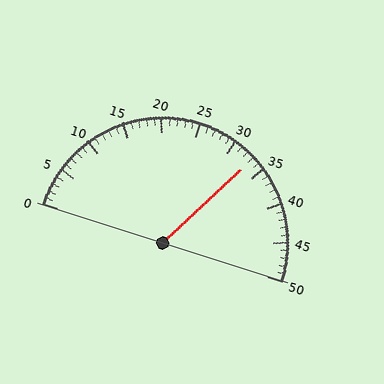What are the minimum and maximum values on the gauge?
The gauge ranges from 0 to 50.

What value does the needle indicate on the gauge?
The needle indicates approximately 33.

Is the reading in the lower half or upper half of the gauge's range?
The reading is in the upper half of the range (0 to 50).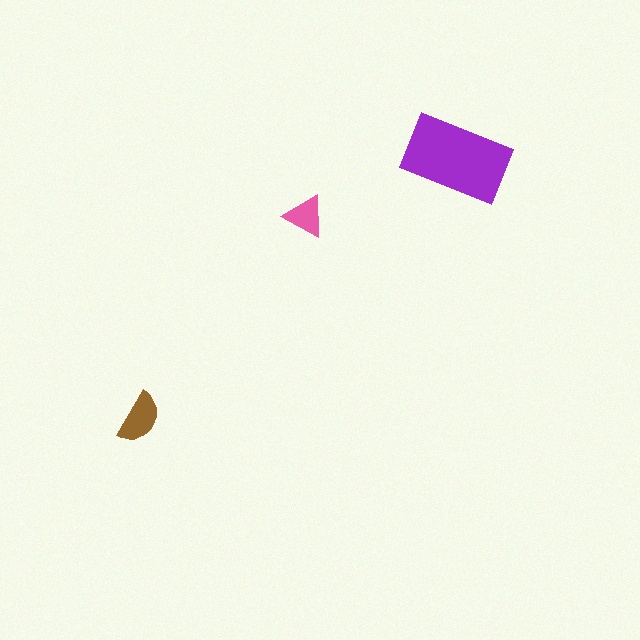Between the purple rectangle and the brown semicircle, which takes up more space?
The purple rectangle.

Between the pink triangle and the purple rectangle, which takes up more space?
The purple rectangle.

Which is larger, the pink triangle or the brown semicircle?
The brown semicircle.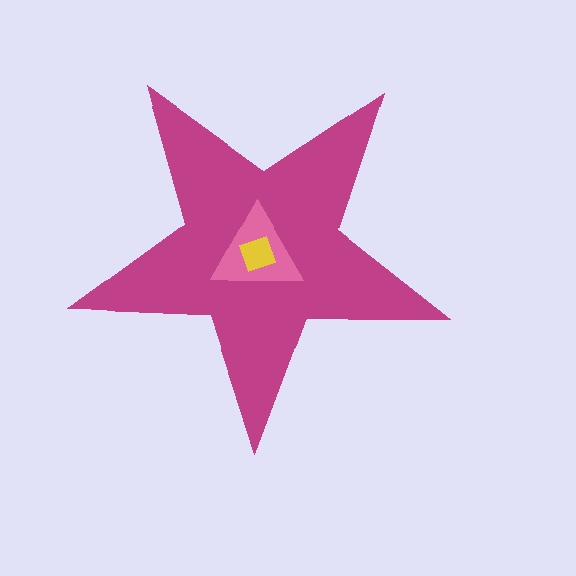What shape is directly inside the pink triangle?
The yellow diamond.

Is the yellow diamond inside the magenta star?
Yes.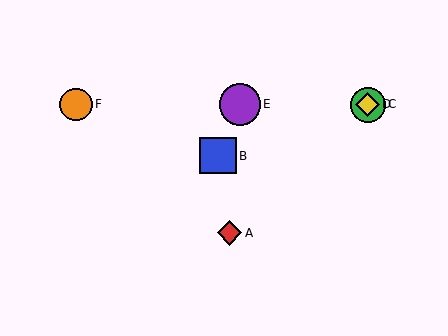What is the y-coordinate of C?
Object C is at y≈105.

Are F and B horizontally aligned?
No, F is at y≈105 and B is at y≈156.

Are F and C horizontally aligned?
Yes, both are at y≈105.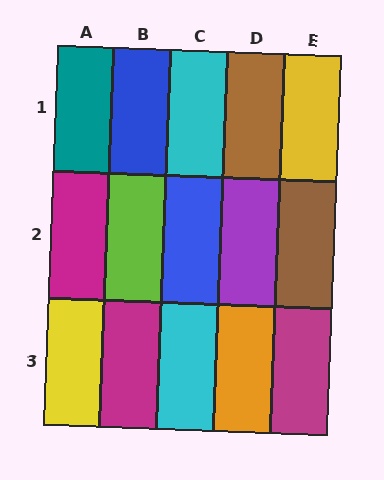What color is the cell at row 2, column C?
Blue.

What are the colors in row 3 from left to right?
Yellow, magenta, cyan, orange, magenta.